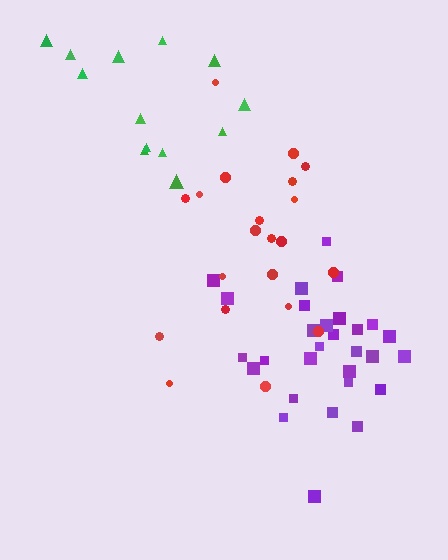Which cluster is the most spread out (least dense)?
Red.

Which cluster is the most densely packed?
Purple.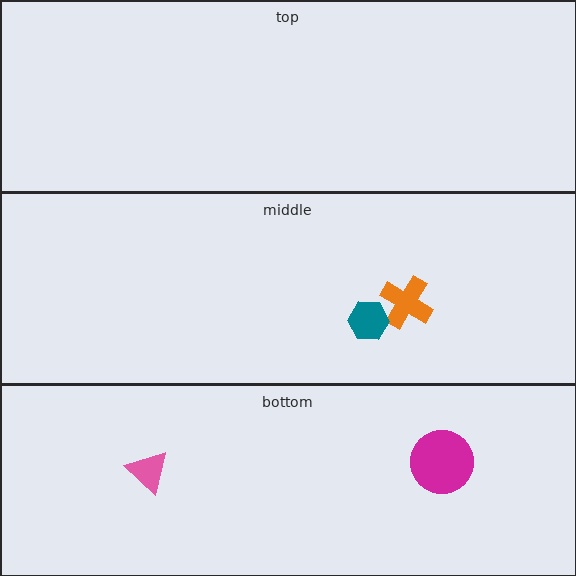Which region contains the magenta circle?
The bottom region.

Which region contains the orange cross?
The middle region.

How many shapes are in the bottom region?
2.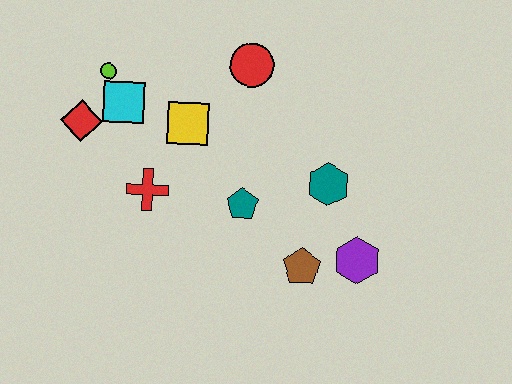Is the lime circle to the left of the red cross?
Yes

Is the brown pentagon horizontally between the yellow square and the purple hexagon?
Yes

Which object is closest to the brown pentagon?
The purple hexagon is closest to the brown pentagon.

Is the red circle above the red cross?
Yes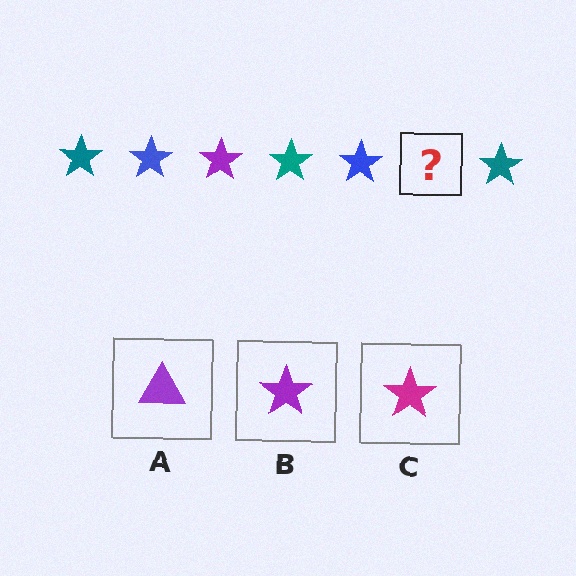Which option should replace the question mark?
Option B.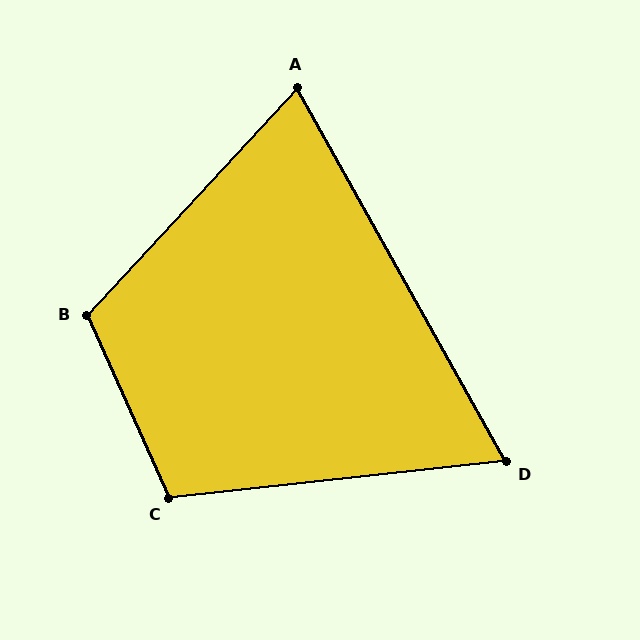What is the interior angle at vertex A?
Approximately 72 degrees (acute).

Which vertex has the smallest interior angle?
D, at approximately 67 degrees.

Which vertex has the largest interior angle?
B, at approximately 113 degrees.